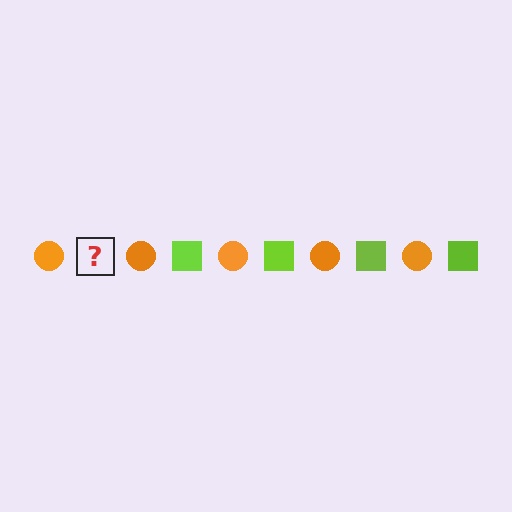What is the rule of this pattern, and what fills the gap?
The rule is that the pattern alternates between orange circle and lime square. The gap should be filled with a lime square.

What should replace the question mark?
The question mark should be replaced with a lime square.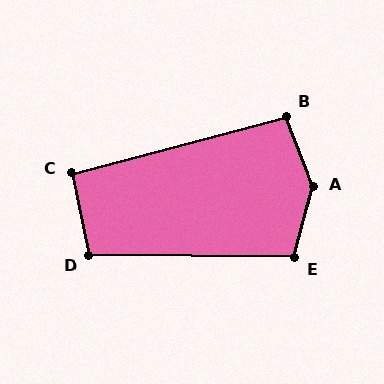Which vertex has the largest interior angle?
A, at approximately 144 degrees.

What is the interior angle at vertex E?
Approximately 104 degrees (obtuse).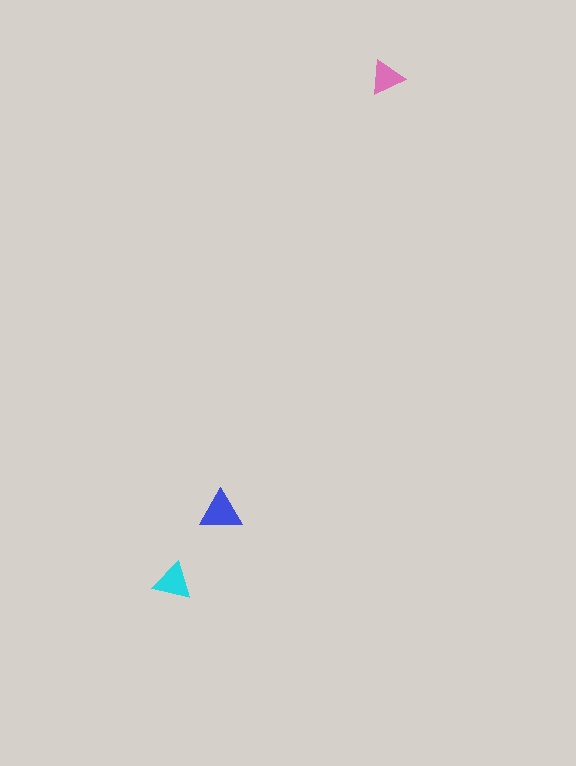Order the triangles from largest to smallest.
the blue one, the cyan one, the pink one.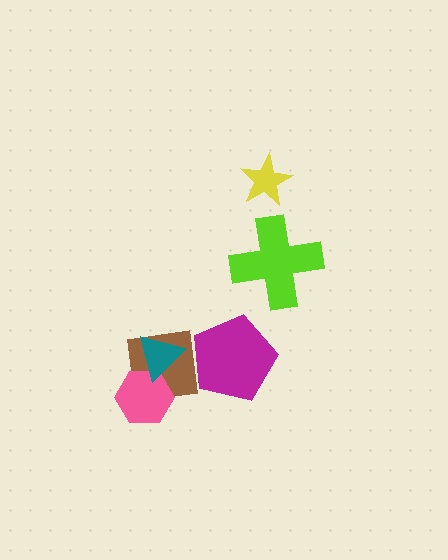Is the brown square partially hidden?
Yes, it is partially covered by another shape.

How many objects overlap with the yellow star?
0 objects overlap with the yellow star.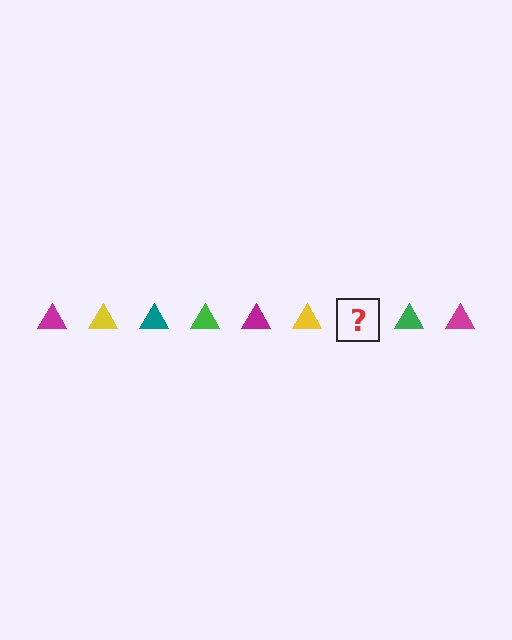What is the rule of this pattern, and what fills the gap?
The rule is that the pattern cycles through magenta, yellow, teal, green triangles. The gap should be filled with a teal triangle.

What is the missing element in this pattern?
The missing element is a teal triangle.